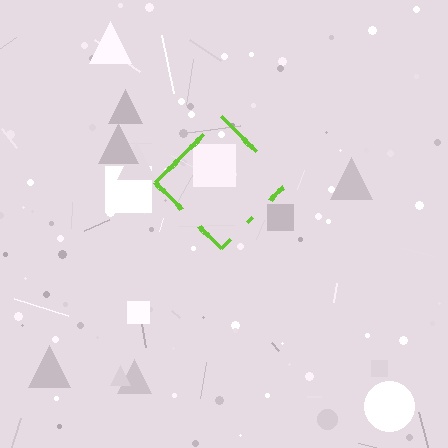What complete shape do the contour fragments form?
The contour fragments form a diamond.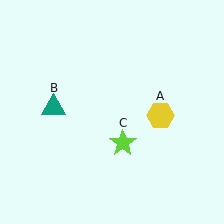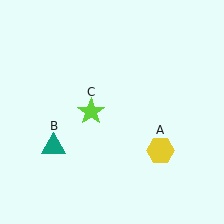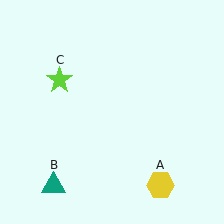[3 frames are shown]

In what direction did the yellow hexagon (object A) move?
The yellow hexagon (object A) moved down.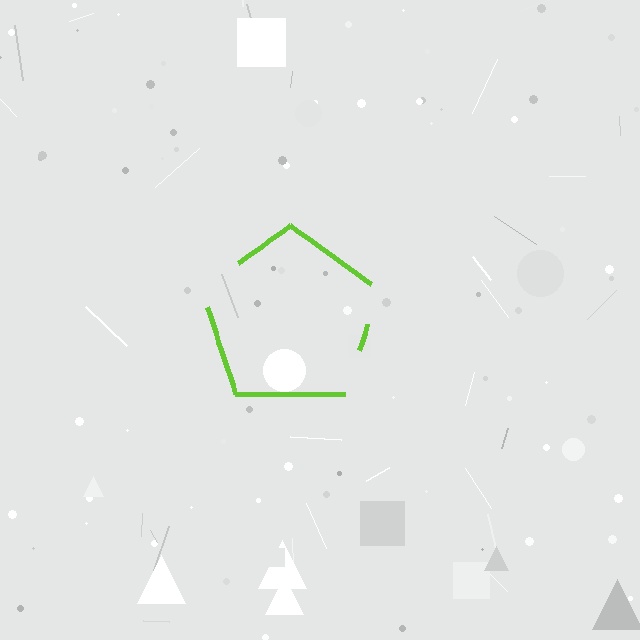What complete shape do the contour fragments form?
The contour fragments form a pentagon.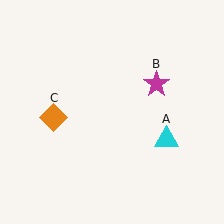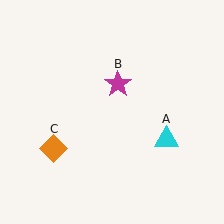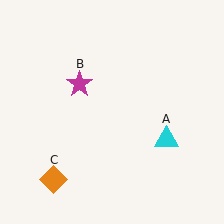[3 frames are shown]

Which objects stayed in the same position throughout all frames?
Cyan triangle (object A) remained stationary.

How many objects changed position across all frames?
2 objects changed position: magenta star (object B), orange diamond (object C).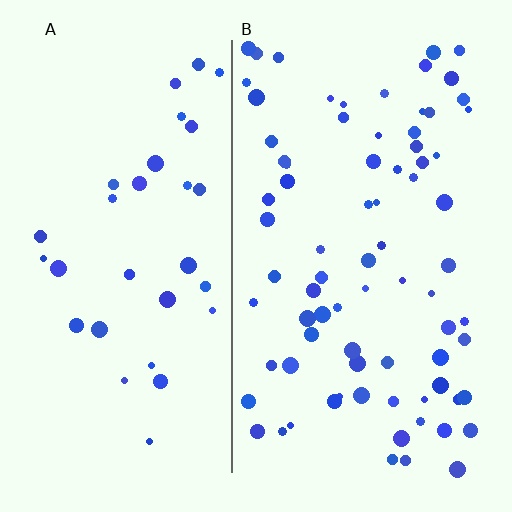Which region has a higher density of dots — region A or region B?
B (the right).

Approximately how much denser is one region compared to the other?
Approximately 2.4× — region B over region A.